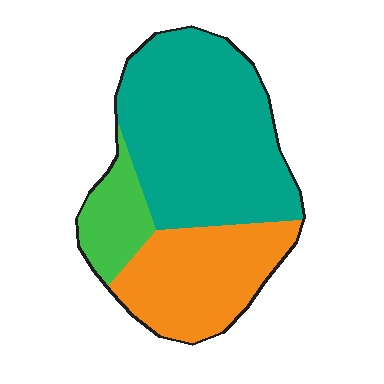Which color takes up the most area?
Teal, at roughly 55%.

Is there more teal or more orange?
Teal.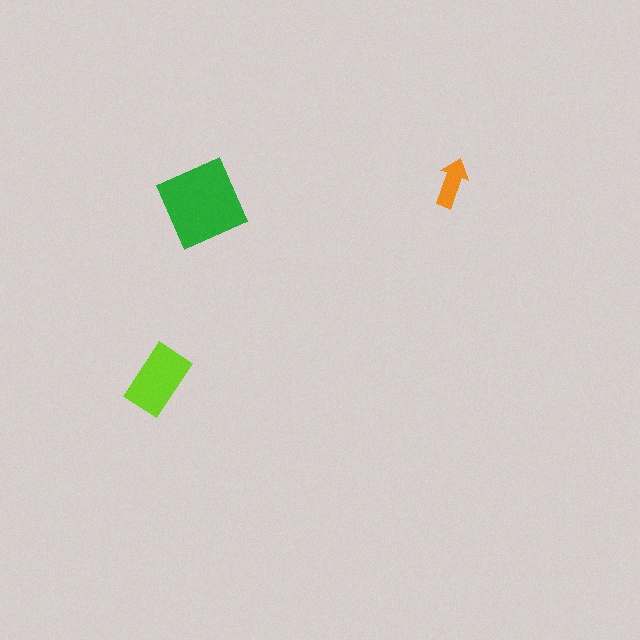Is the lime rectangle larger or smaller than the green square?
Smaller.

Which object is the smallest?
The orange arrow.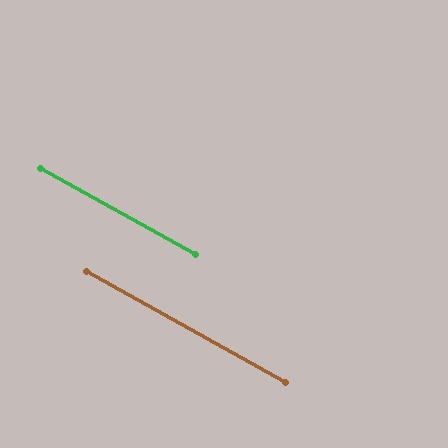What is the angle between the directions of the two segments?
Approximately 0 degrees.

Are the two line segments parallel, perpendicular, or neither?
Parallel — their directions differ by only 0.1°.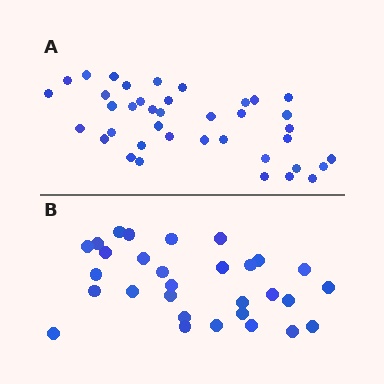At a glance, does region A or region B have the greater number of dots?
Region A (the top region) has more dots.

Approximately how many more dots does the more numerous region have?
Region A has roughly 8 or so more dots than region B.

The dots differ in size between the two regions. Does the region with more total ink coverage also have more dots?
No. Region B has more total ink coverage because its dots are larger, but region A actually contains more individual dots. Total area can be misleading — the number of items is what matters here.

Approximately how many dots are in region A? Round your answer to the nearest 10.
About 40 dots. (The exact count is 39, which rounds to 40.)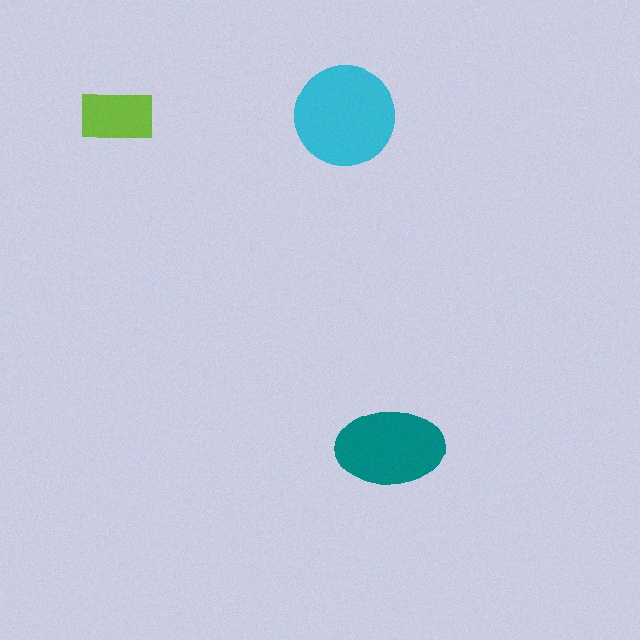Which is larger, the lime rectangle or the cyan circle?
The cyan circle.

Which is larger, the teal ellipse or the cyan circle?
The cyan circle.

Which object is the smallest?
The lime rectangle.